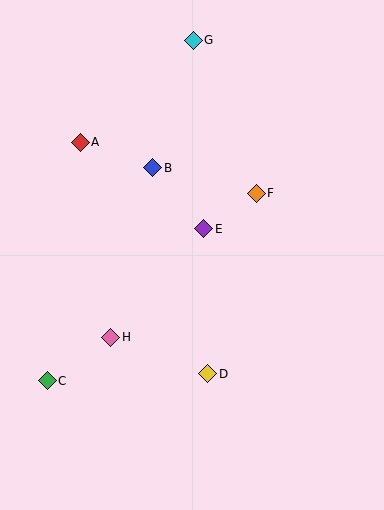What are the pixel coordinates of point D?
Point D is at (208, 374).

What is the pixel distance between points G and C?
The distance between G and C is 371 pixels.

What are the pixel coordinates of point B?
Point B is at (153, 168).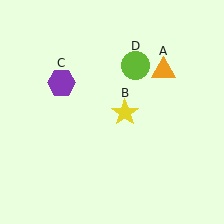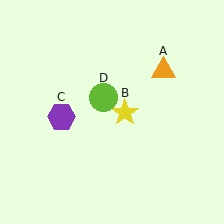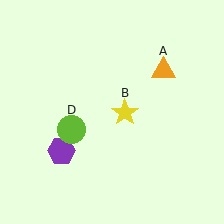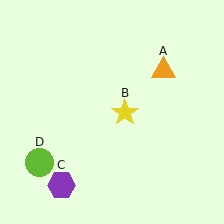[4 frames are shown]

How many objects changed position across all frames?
2 objects changed position: purple hexagon (object C), lime circle (object D).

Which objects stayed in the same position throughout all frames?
Orange triangle (object A) and yellow star (object B) remained stationary.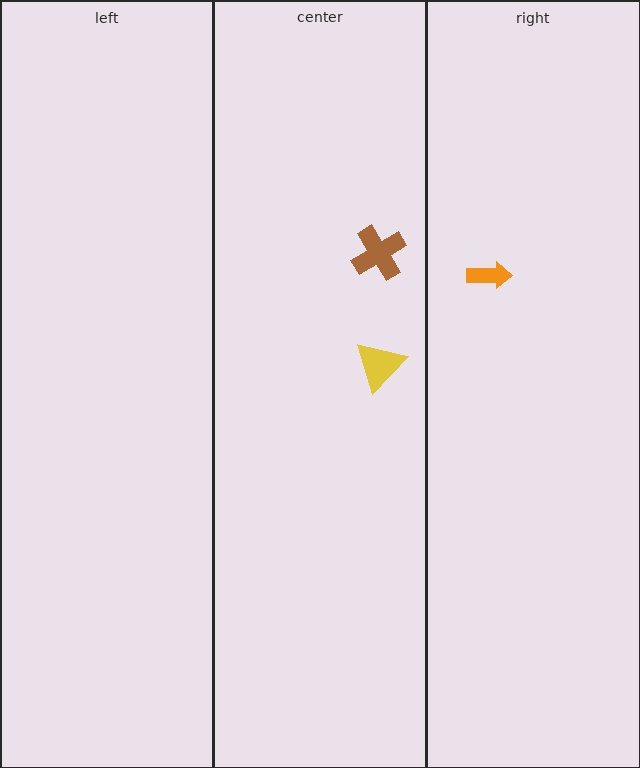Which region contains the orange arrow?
The right region.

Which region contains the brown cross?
The center region.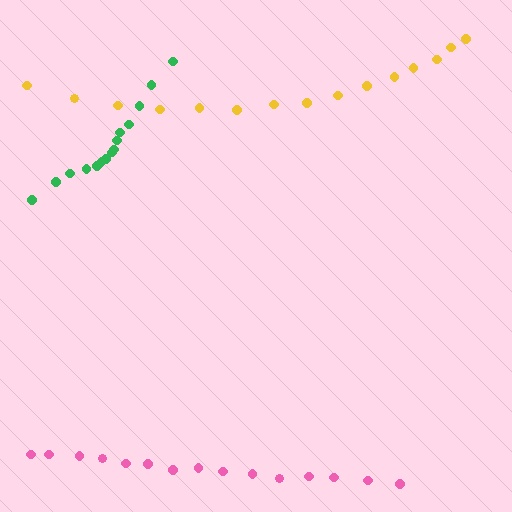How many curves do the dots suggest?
There are 3 distinct paths.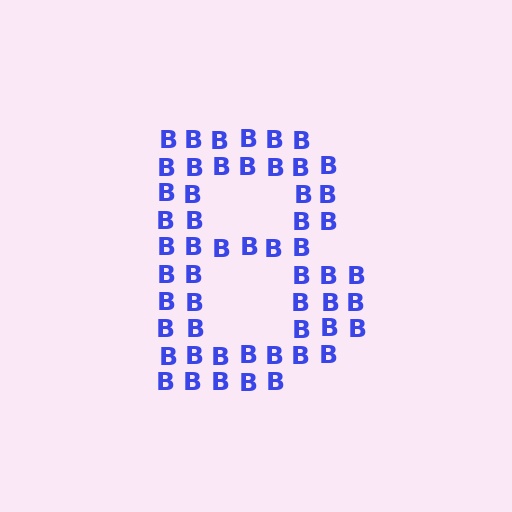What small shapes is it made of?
It is made of small letter B's.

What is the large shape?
The large shape is the letter B.